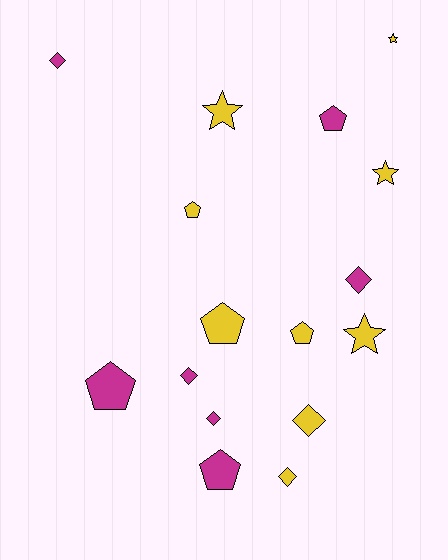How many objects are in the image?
There are 16 objects.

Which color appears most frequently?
Yellow, with 9 objects.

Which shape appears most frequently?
Diamond, with 6 objects.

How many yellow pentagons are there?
There are 3 yellow pentagons.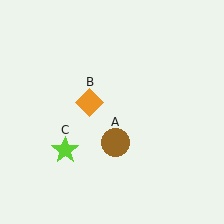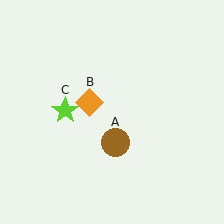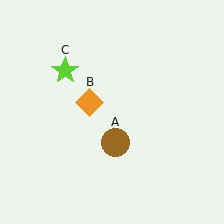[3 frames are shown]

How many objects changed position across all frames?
1 object changed position: lime star (object C).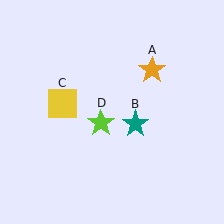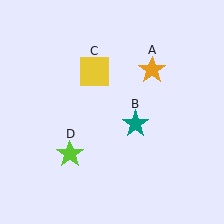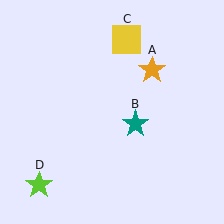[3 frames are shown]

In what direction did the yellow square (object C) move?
The yellow square (object C) moved up and to the right.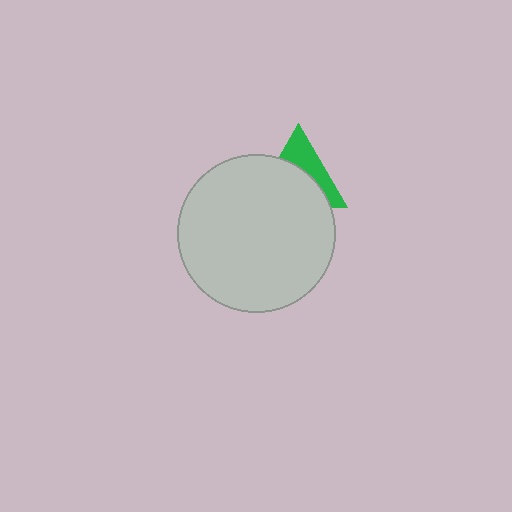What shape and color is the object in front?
The object in front is a light gray circle.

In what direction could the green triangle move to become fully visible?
The green triangle could move up. That would shift it out from behind the light gray circle entirely.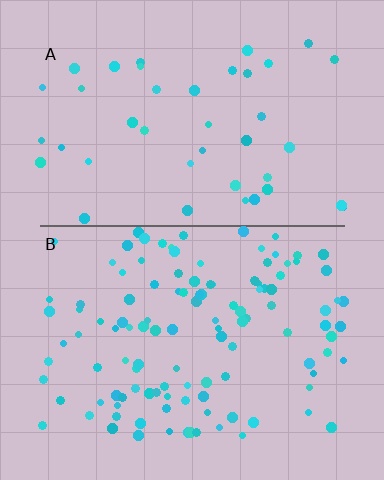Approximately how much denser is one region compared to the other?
Approximately 2.8× — region B over region A.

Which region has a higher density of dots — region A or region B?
B (the bottom).